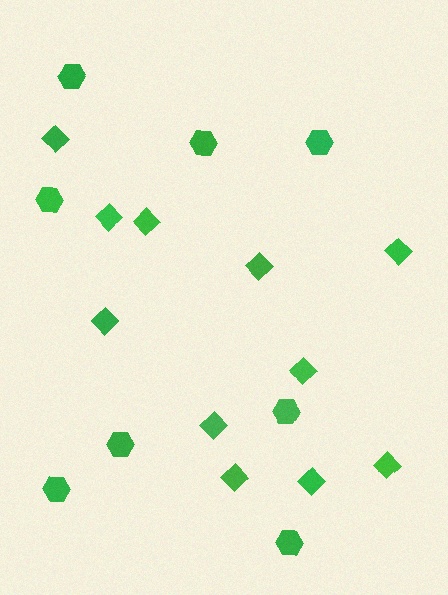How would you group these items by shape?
There are 2 groups: one group of hexagons (8) and one group of diamonds (11).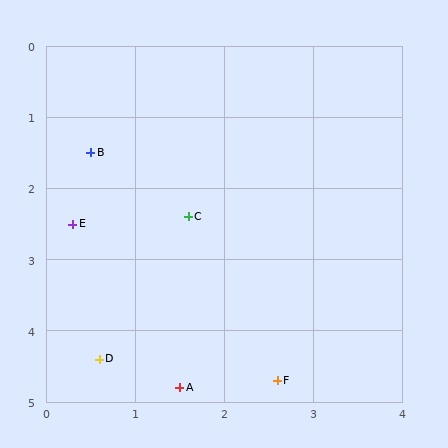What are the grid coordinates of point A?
Point A is at approximately (1.5, 4.8).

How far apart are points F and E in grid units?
Points F and E are about 3.2 grid units apart.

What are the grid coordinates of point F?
Point F is at approximately (2.6, 4.7).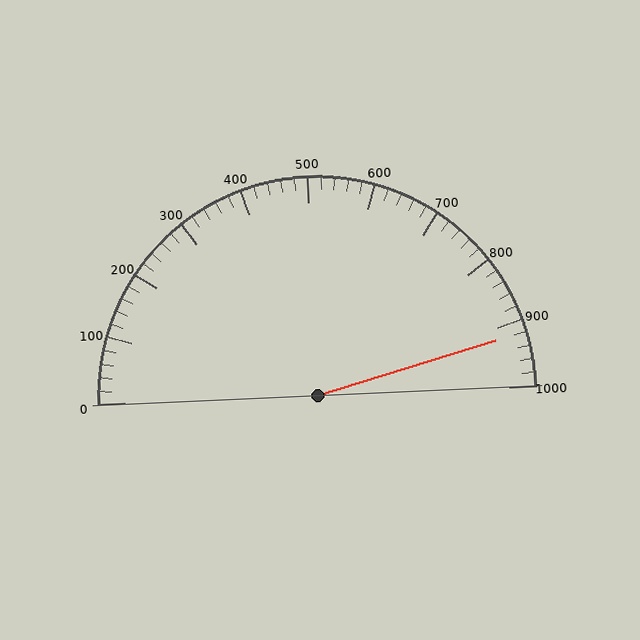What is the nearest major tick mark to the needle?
The nearest major tick mark is 900.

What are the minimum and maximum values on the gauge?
The gauge ranges from 0 to 1000.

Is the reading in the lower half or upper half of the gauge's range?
The reading is in the upper half of the range (0 to 1000).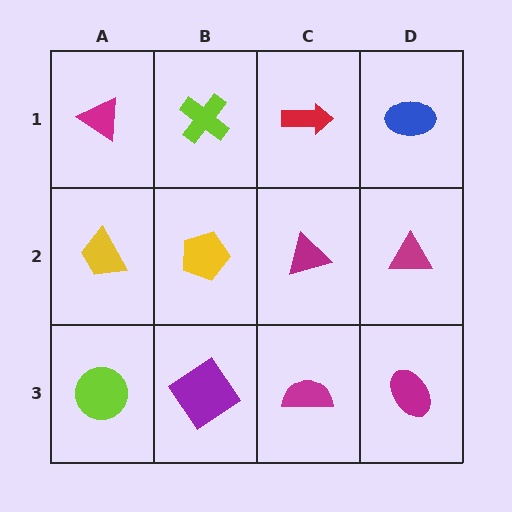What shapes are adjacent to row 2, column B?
A lime cross (row 1, column B), a purple diamond (row 3, column B), a yellow trapezoid (row 2, column A), a magenta triangle (row 2, column C).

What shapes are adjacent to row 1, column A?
A yellow trapezoid (row 2, column A), a lime cross (row 1, column B).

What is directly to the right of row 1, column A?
A lime cross.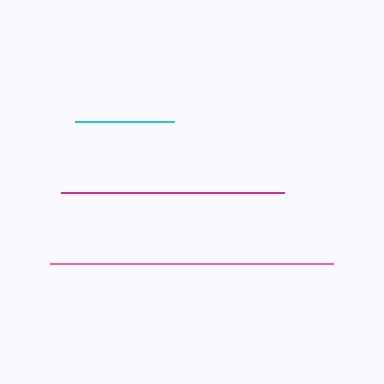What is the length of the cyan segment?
The cyan segment is approximately 98 pixels long.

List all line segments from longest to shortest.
From longest to shortest: pink, magenta, cyan.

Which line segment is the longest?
The pink line is the longest at approximately 282 pixels.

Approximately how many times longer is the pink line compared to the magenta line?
The pink line is approximately 1.3 times the length of the magenta line.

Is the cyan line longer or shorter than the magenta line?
The magenta line is longer than the cyan line.